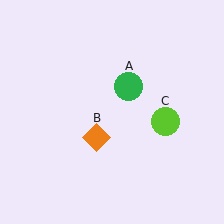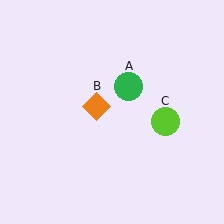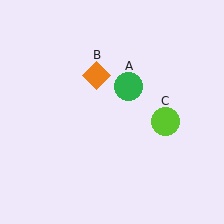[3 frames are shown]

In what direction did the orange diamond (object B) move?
The orange diamond (object B) moved up.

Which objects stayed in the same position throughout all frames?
Green circle (object A) and lime circle (object C) remained stationary.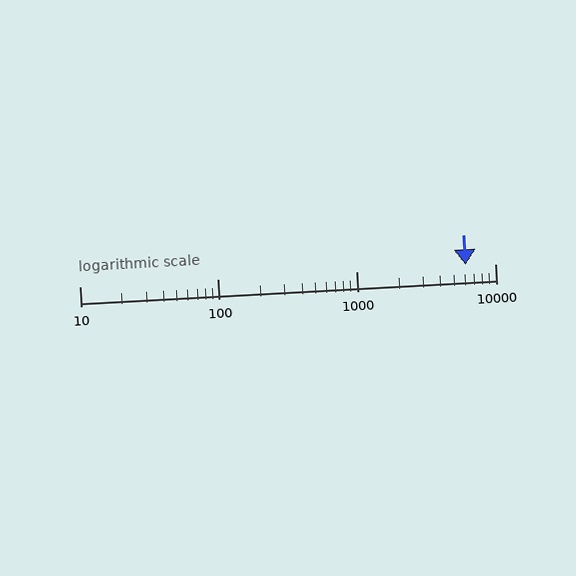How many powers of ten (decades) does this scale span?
The scale spans 3 decades, from 10 to 10000.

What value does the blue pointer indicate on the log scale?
The pointer indicates approximately 6100.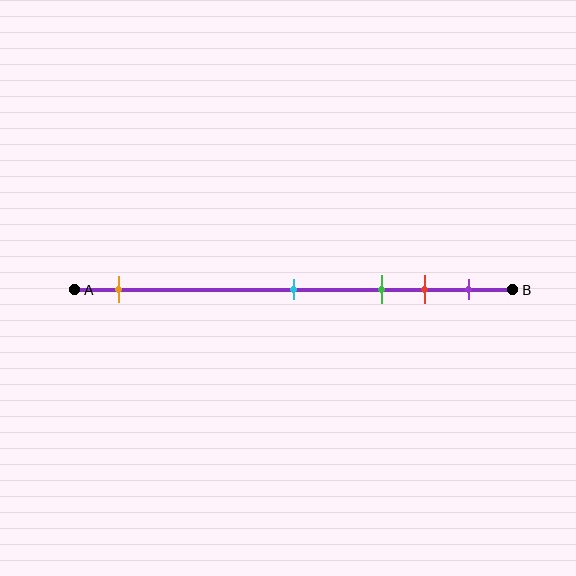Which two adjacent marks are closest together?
The red and purple marks are the closest adjacent pair.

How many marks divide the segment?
There are 5 marks dividing the segment.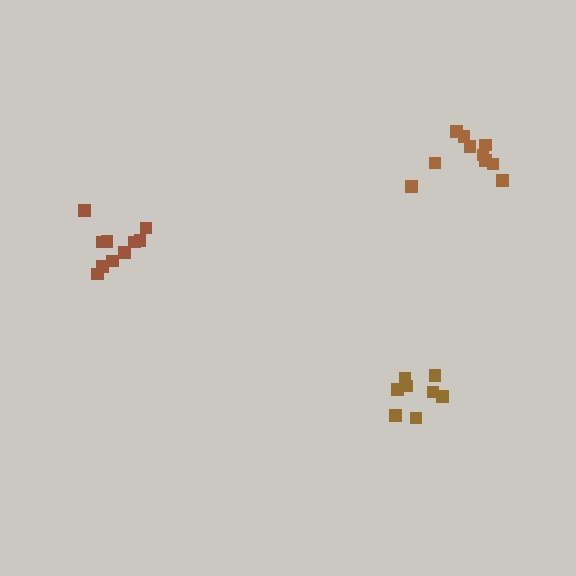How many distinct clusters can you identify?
There are 3 distinct clusters.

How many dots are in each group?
Group 1: 10 dots, Group 2: 8 dots, Group 3: 10 dots (28 total).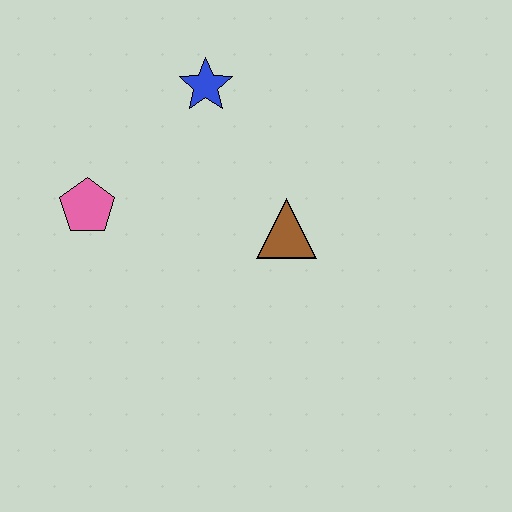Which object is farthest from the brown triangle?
The pink pentagon is farthest from the brown triangle.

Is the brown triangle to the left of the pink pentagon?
No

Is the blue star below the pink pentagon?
No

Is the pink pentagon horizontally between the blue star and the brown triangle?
No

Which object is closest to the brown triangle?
The blue star is closest to the brown triangle.